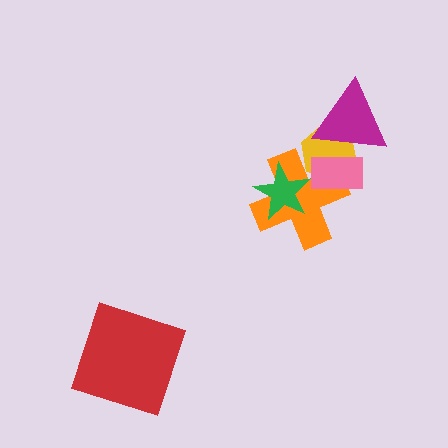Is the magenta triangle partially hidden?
Yes, it is partially covered by another shape.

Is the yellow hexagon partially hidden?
Yes, it is partially covered by another shape.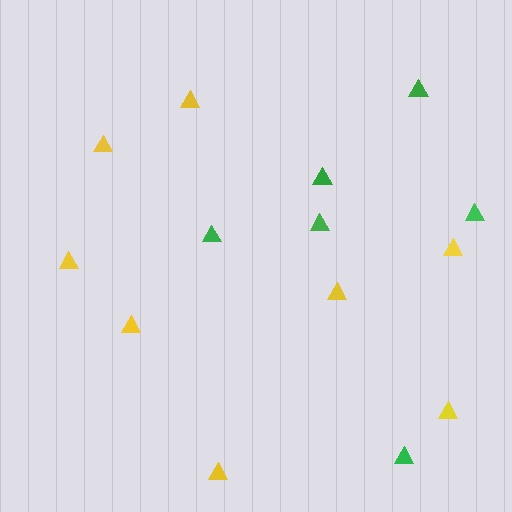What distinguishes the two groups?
There are 2 groups: one group of yellow triangles (8) and one group of green triangles (6).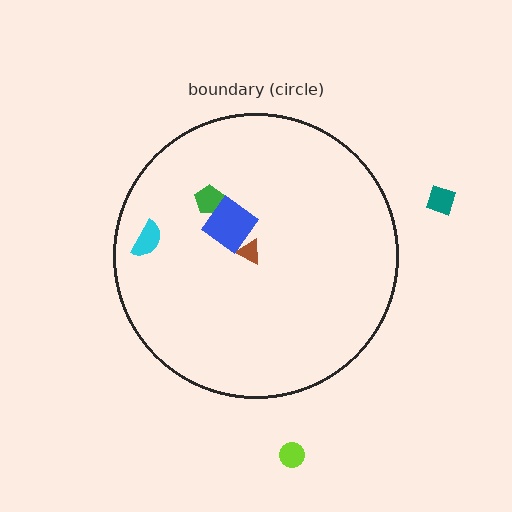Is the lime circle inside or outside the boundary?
Outside.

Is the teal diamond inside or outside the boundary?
Outside.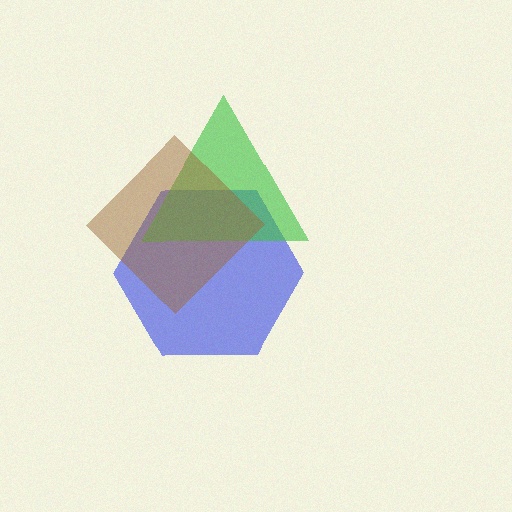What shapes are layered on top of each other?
The layered shapes are: a blue hexagon, a green triangle, a brown diamond.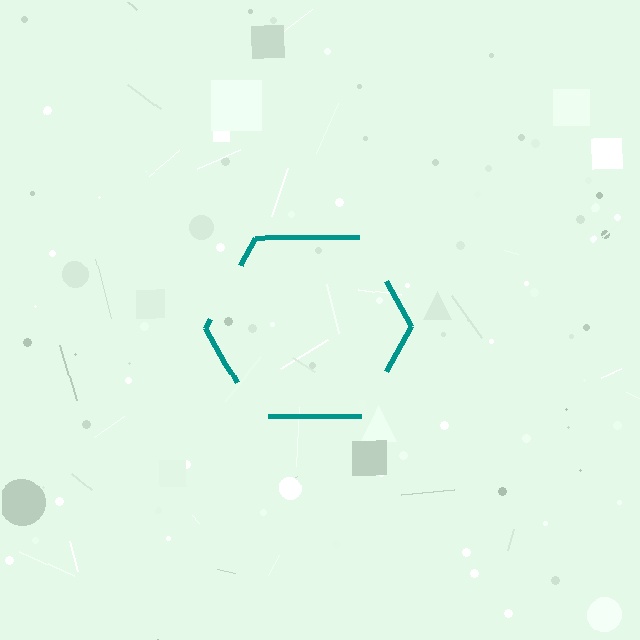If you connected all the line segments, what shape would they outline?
They would outline a hexagon.